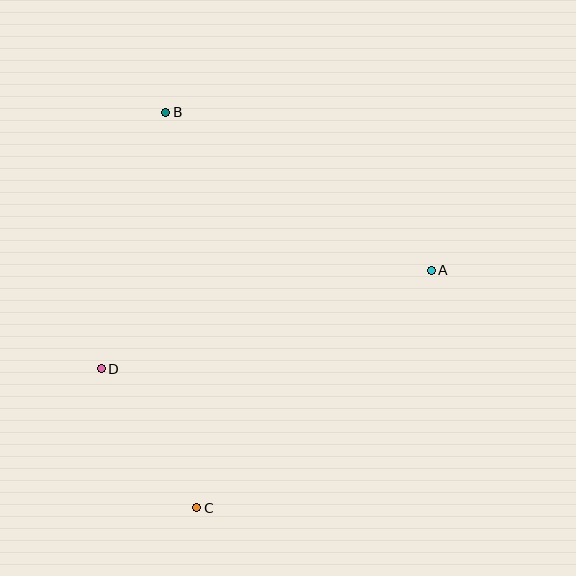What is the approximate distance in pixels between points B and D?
The distance between B and D is approximately 264 pixels.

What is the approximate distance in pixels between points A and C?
The distance between A and C is approximately 334 pixels.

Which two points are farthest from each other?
Points B and C are farthest from each other.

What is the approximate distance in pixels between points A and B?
The distance between A and B is approximately 309 pixels.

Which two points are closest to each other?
Points C and D are closest to each other.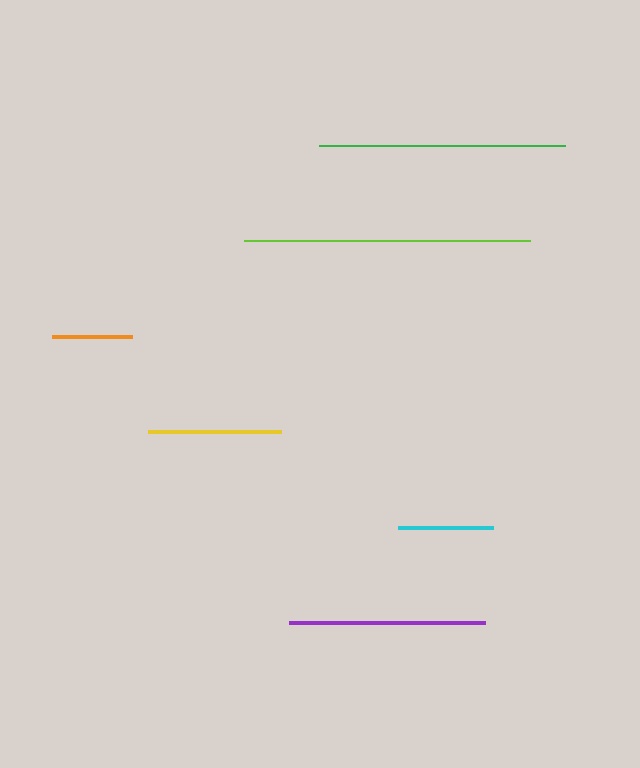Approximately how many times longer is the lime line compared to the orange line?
The lime line is approximately 3.6 times the length of the orange line.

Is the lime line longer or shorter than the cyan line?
The lime line is longer than the cyan line.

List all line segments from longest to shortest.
From longest to shortest: lime, green, purple, yellow, cyan, orange.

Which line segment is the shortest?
The orange line is the shortest at approximately 81 pixels.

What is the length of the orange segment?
The orange segment is approximately 81 pixels long.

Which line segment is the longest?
The lime line is the longest at approximately 286 pixels.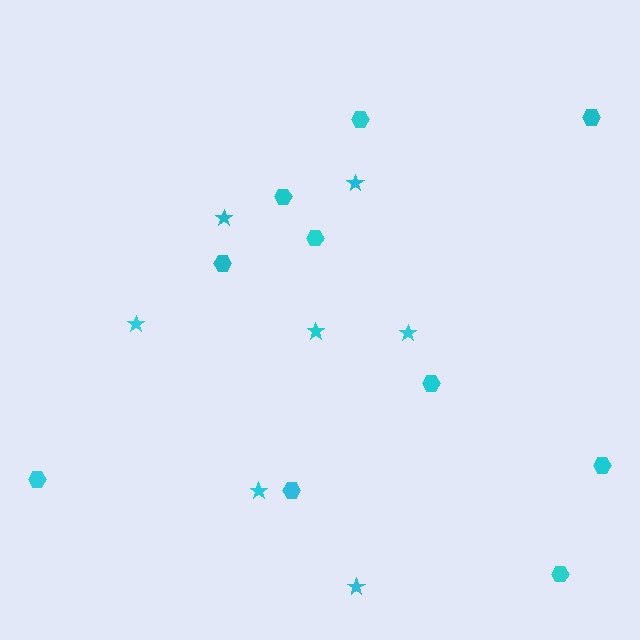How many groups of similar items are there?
There are 2 groups: one group of stars (7) and one group of hexagons (10).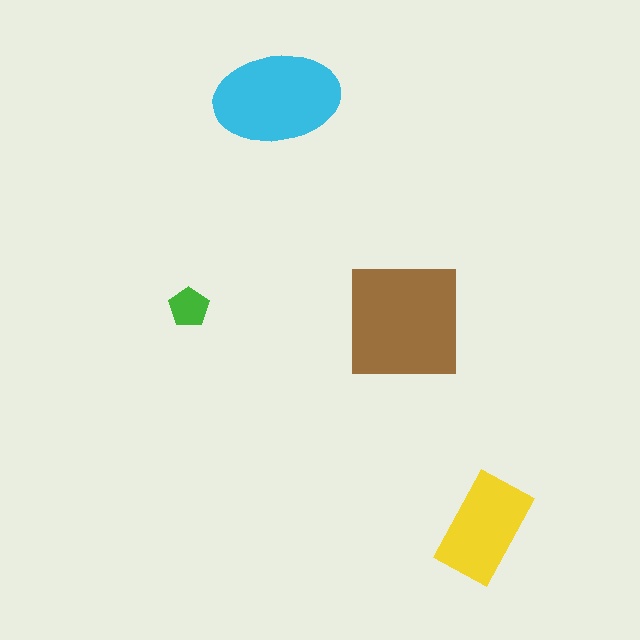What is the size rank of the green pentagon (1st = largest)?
4th.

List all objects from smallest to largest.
The green pentagon, the yellow rectangle, the cyan ellipse, the brown square.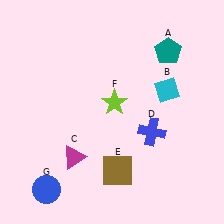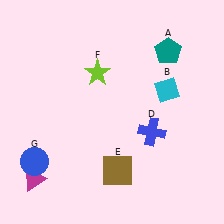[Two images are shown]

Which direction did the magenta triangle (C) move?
The magenta triangle (C) moved left.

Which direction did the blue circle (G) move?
The blue circle (G) moved up.